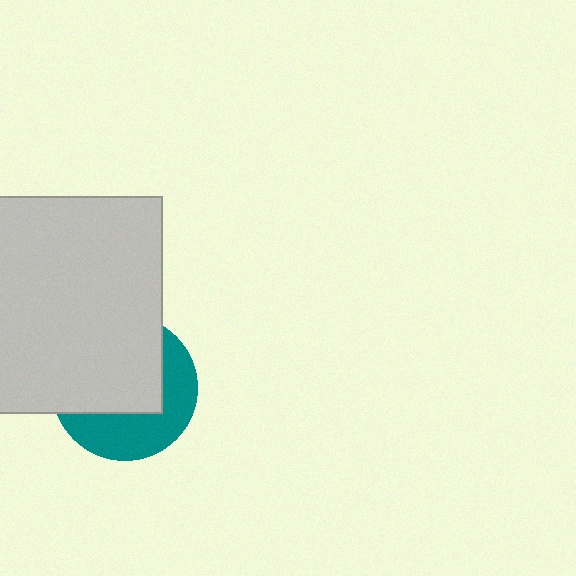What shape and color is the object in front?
The object in front is a light gray square.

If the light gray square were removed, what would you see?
You would see the complete teal circle.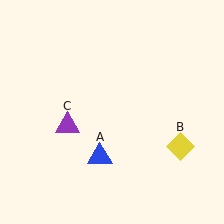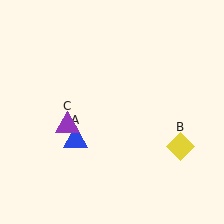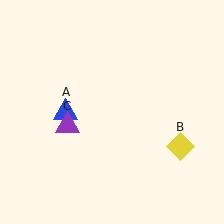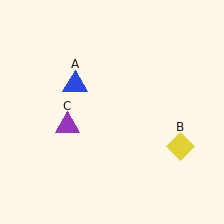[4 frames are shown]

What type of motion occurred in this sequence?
The blue triangle (object A) rotated clockwise around the center of the scene.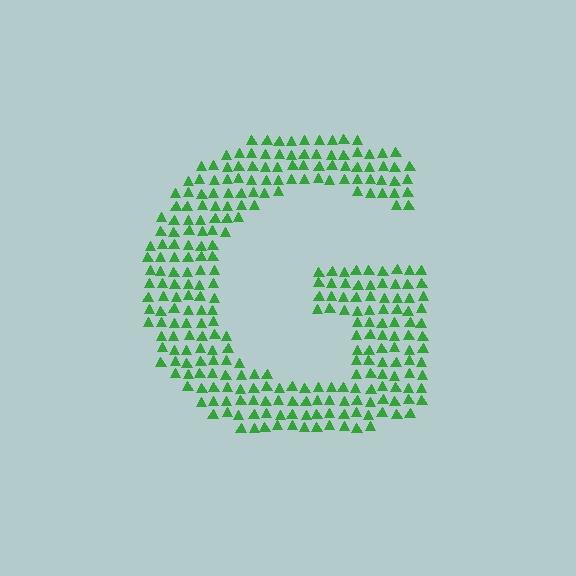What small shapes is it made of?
It is made of small triangles.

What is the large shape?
The large shape is the letter G.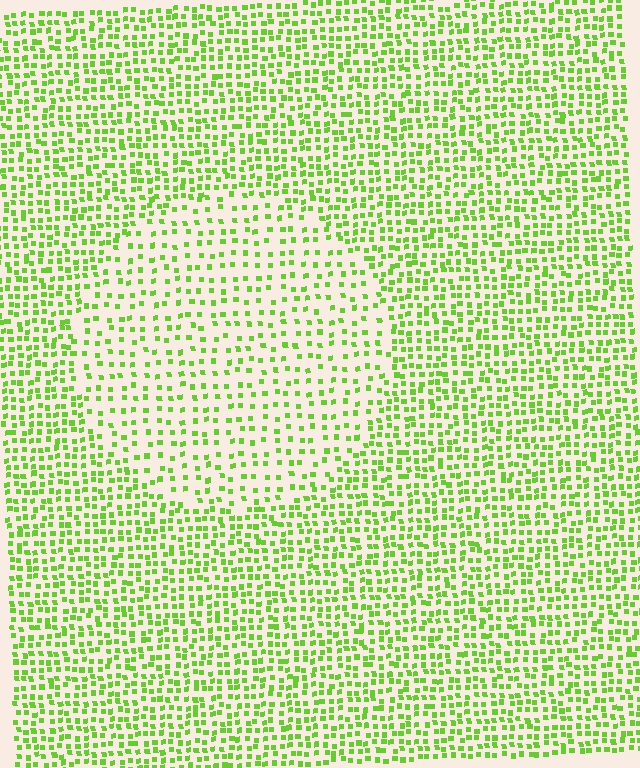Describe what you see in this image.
The image contains small lime elements arranged at two different densities. A circle-shaped region is visible where the elements are less densely packed than the surrounding area.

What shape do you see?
I see a circle.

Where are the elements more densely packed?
The elements are more densely packed outside the circle boundary.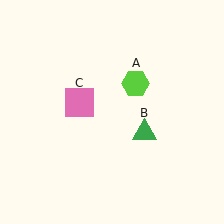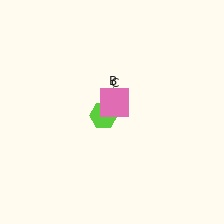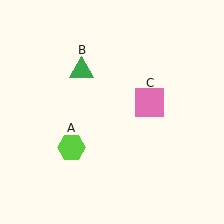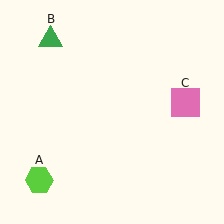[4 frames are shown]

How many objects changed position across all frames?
3 objects changed position: lime hexagon (object A), green triangle (object B), pink square (object C).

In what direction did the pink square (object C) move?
The pink square (object C) moved right.